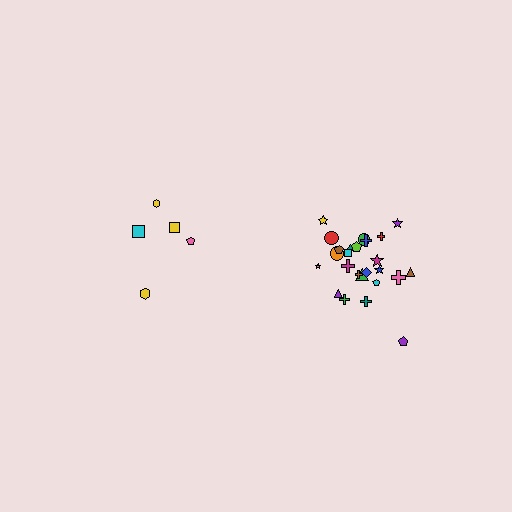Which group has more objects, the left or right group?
The right group.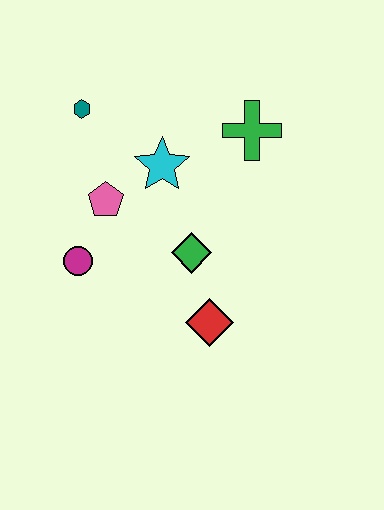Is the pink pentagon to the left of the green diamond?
Yes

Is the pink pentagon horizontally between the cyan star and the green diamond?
No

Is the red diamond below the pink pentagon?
Yes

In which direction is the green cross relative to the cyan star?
The green cross is to the right of the cyan star.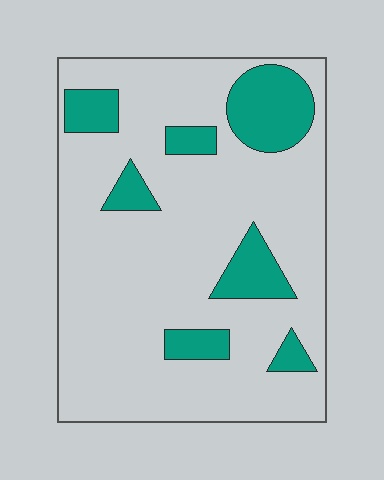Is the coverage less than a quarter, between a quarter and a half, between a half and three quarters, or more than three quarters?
Less than a quarter.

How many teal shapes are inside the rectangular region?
7.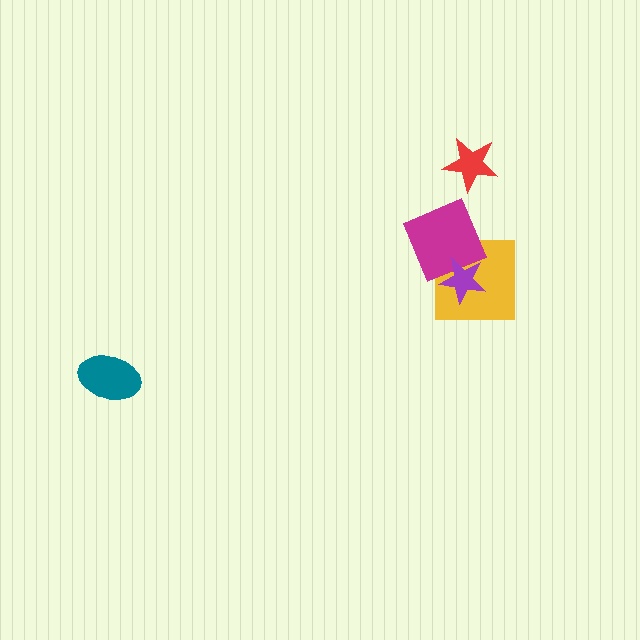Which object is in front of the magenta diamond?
The purple star is in front of the magenta diamond.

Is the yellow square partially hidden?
Yes, it is partially covered by another shape.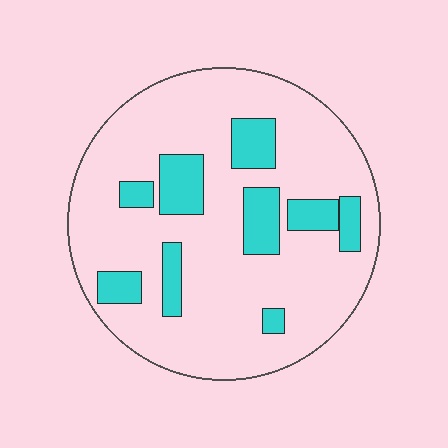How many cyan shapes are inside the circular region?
9.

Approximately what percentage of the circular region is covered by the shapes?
Approximately 20%.